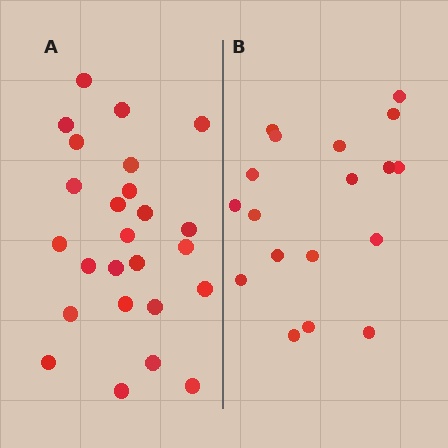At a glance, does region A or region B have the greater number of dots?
Region A (the left region) has more dots.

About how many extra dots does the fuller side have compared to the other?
Region A has roughly 8 or so more dots than region B.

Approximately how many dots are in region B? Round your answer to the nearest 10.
About 20 dots. (The exact count is 18, which rounds to 20.)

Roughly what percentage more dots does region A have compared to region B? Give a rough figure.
About 40% more.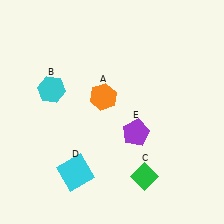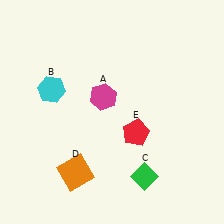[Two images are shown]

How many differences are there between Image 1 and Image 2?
There are 3 differences between the two images.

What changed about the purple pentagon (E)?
In Image 1, E is purple. In Image 2, it changed to red.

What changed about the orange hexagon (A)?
In Image 1, A is orange. In Image 2, it changed to magenta.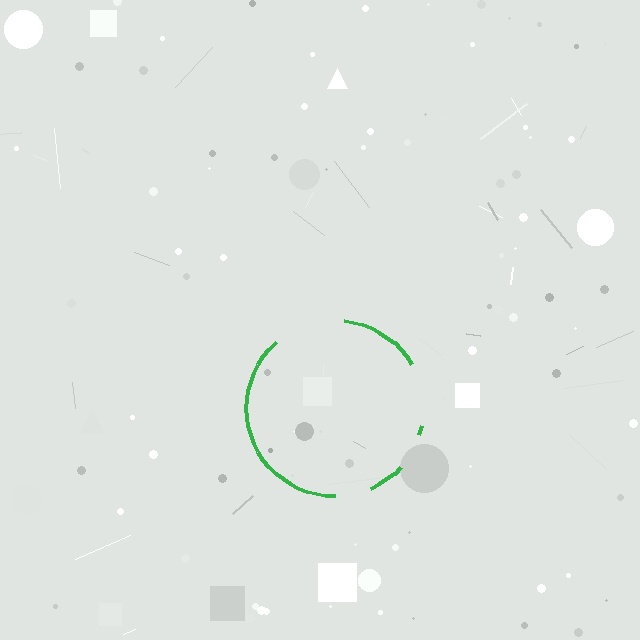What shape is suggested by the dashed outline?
The dashed outline suggests a circle.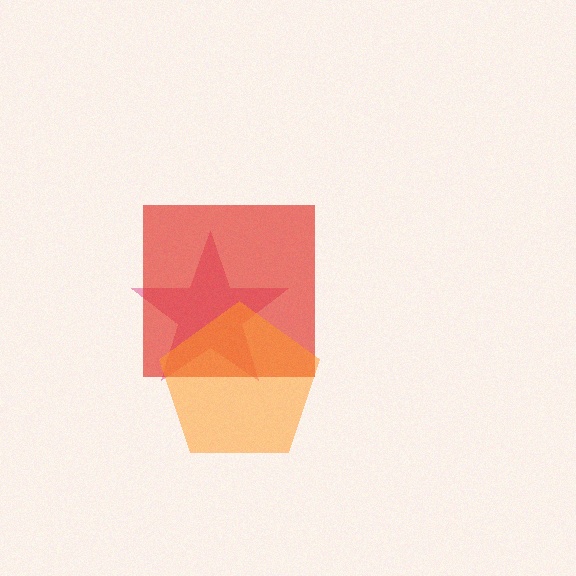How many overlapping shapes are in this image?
There are 3 overlapping shapes in the image.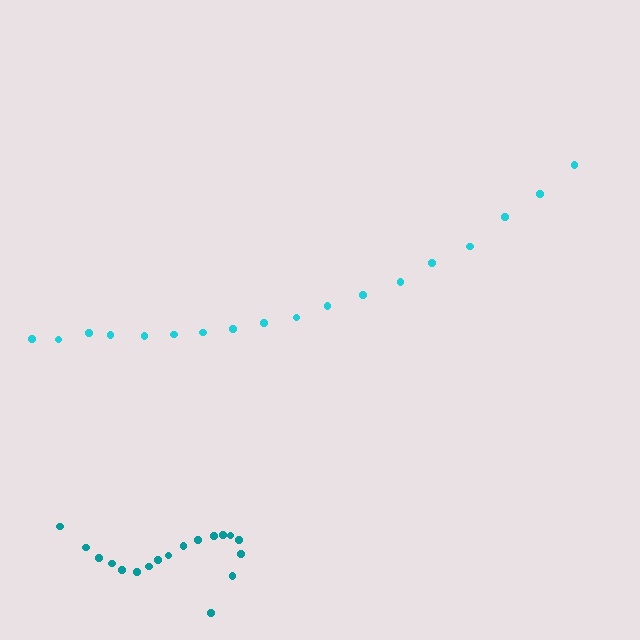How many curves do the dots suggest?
There are 2 distinct paths.